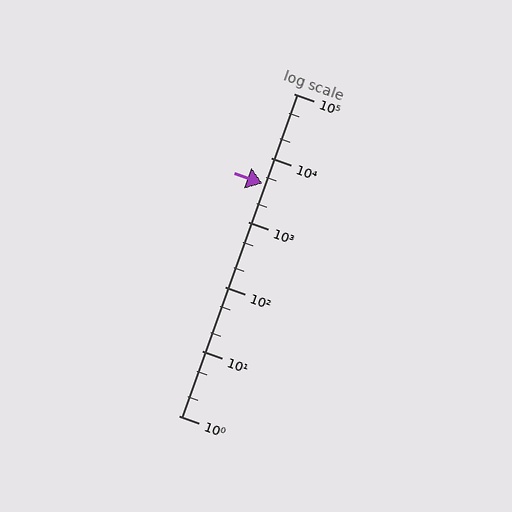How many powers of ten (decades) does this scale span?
The scale spans 5 decades, from 1 to 100000.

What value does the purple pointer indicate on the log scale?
The pointer indicates approximately 4000.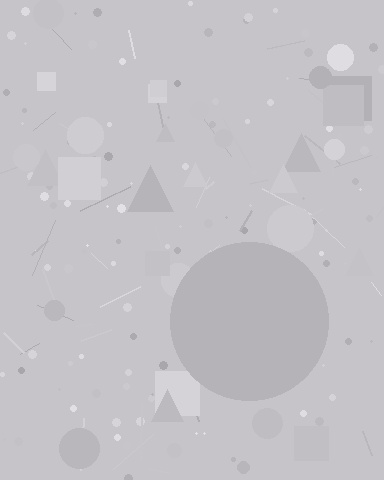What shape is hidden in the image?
A circle is hidden in the image.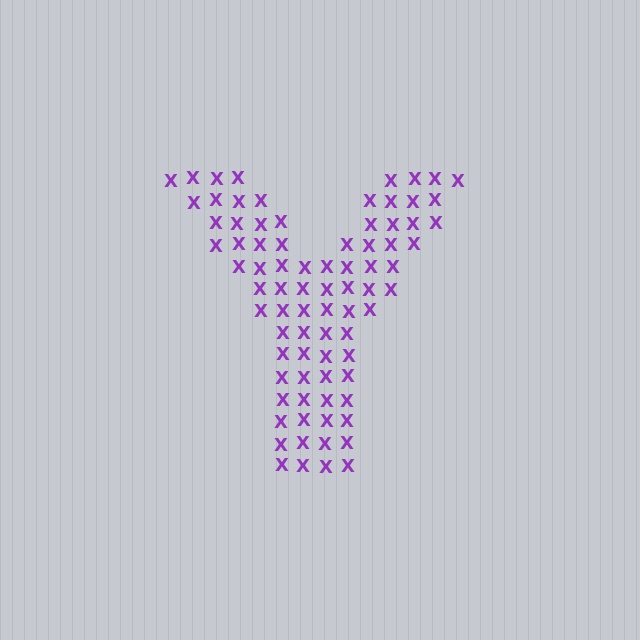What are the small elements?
The small elements are letter X's.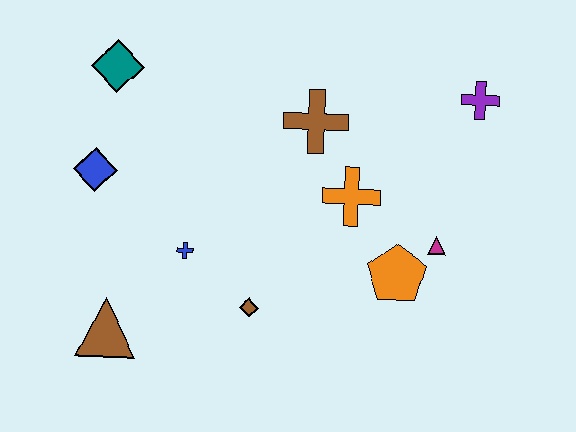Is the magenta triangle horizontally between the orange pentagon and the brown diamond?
No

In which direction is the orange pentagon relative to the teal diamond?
The orange pentagon is to the right of the teal diamond.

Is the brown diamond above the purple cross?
No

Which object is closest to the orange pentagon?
The magenta triangle is closest to the orange pentagon.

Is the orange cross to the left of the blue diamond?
No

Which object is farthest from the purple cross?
The brown triangle is farthest from the purple cross.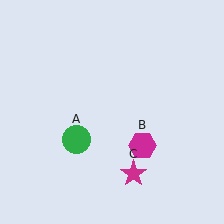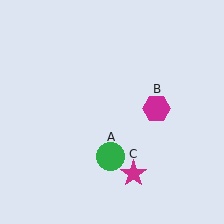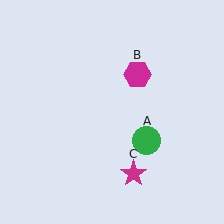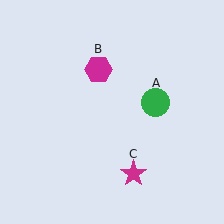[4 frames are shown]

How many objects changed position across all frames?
2 objects changed position: green circle (object A), magenta hexagon (object B).